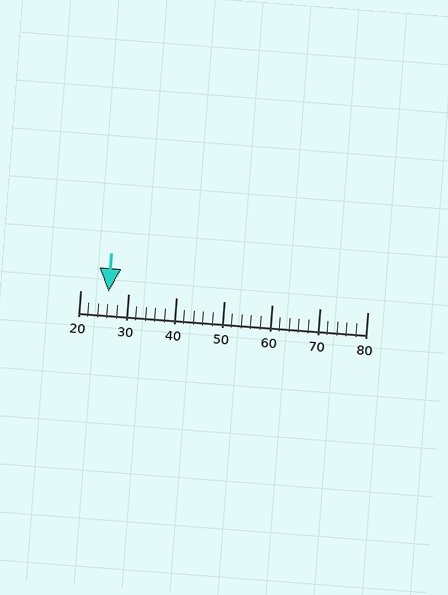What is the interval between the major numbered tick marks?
The major tick marks are spaced 10 units apart.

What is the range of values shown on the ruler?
The ruler shows values from 20 to 80.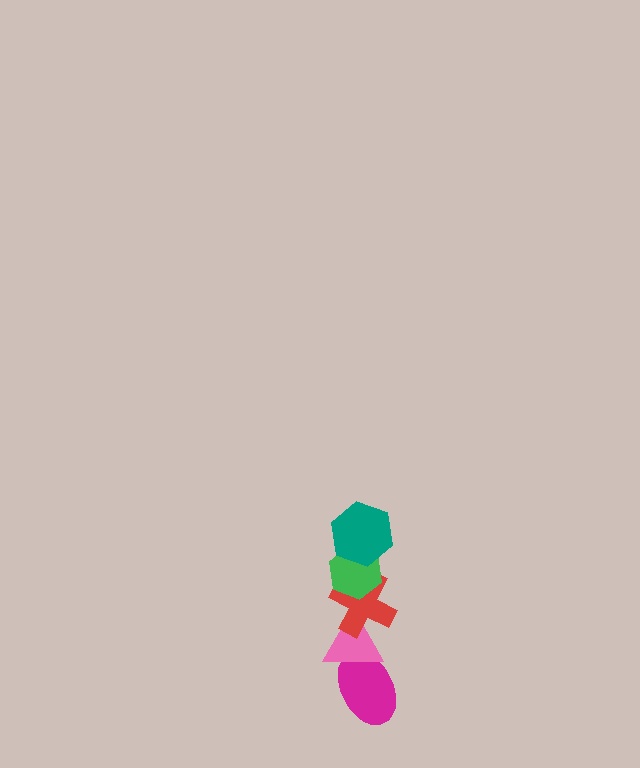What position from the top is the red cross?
The red cross is 3rd from the top.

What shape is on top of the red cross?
The green hexagon is on top of the red cross.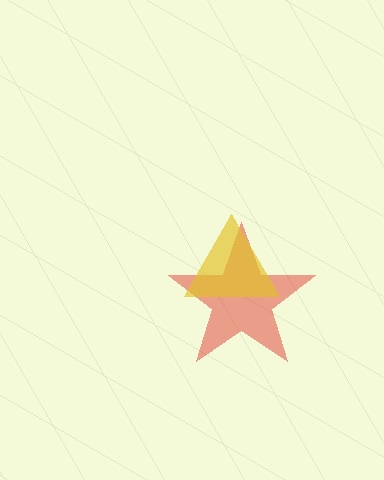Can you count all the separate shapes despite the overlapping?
Yes, there are 2 separate shapes.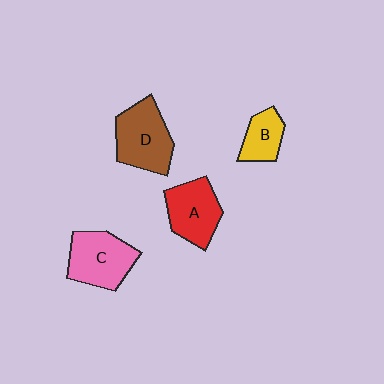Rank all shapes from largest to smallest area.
From largest to smallest: D (brown), C (pink), A (red), B (yellow).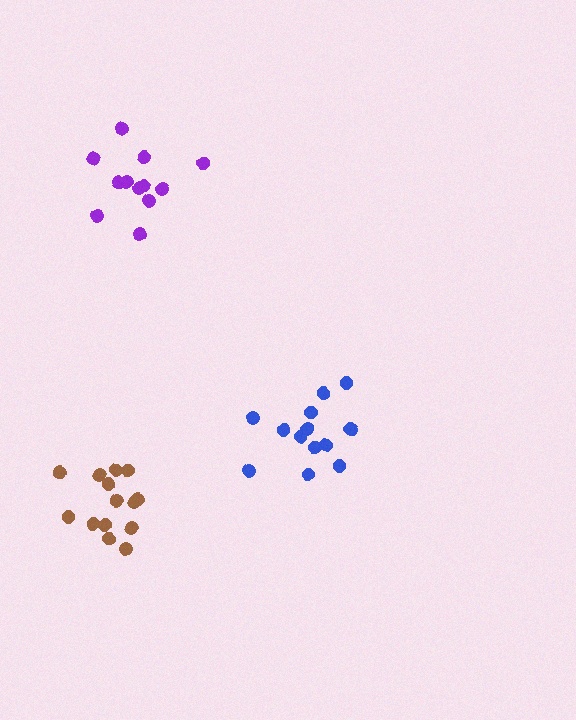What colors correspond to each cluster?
The clusters are colored: brown, purple, blue.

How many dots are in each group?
Group 1: 14 dots, Group 2: 12 dots, Group 3: 14 dots (40 total).